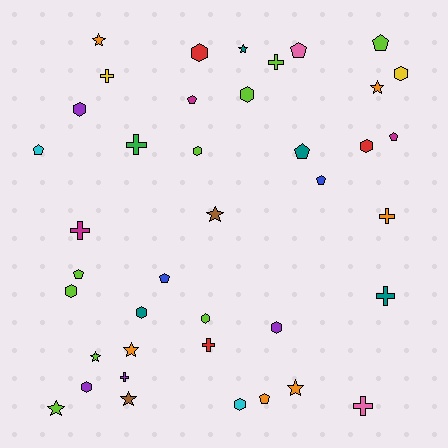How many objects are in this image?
There are 40 objects.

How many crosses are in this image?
There are 9 crosses.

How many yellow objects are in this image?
There are 2 yellow objects.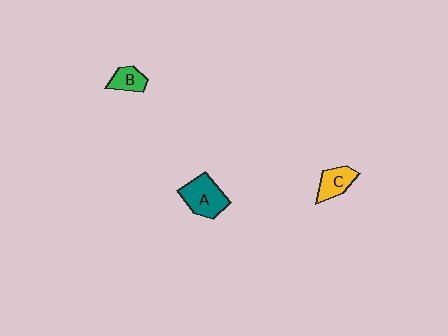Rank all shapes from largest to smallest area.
From largest to smallest: A (teal), C (yellow), B (green).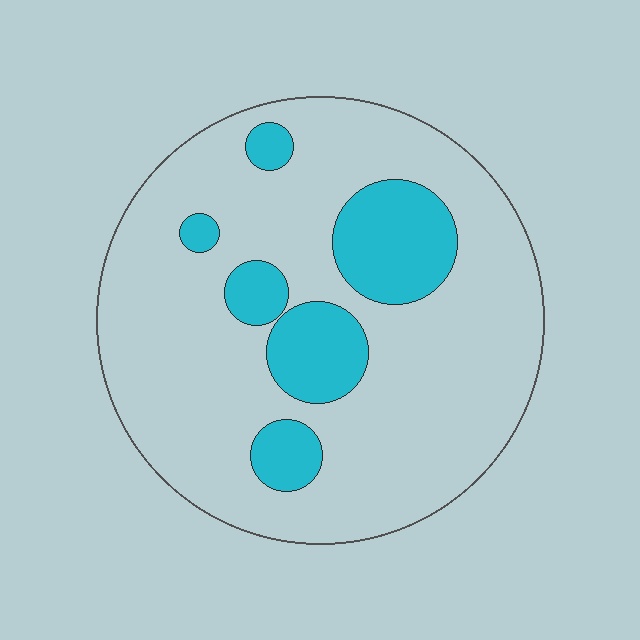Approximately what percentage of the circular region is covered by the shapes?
Approximately 20%.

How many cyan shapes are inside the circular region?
6.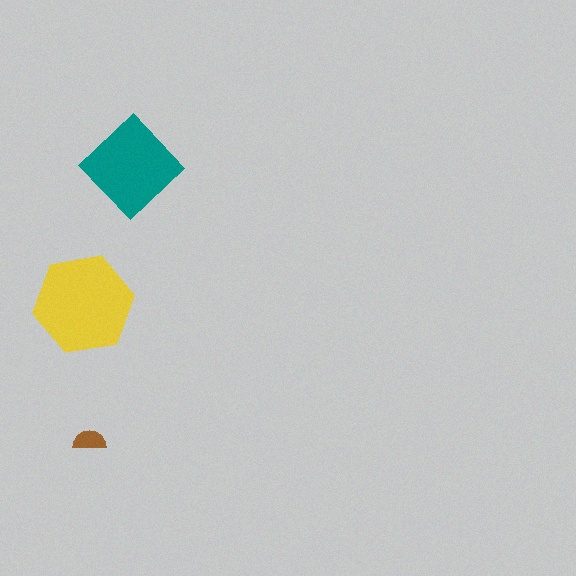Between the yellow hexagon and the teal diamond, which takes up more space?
The yellow hexagon.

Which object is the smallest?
The brown semicircle.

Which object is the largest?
The yellow hexagon.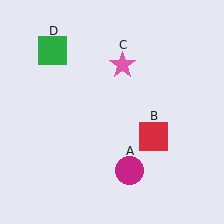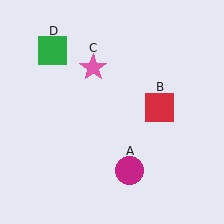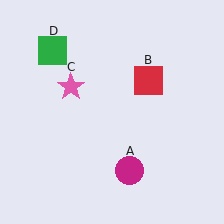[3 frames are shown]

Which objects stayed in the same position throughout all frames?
Magenta circle (object A) and green square (object D) remained stationary.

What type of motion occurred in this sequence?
The red square (object B), pink star (object C) rotated counterclockwise around the center of the scene.